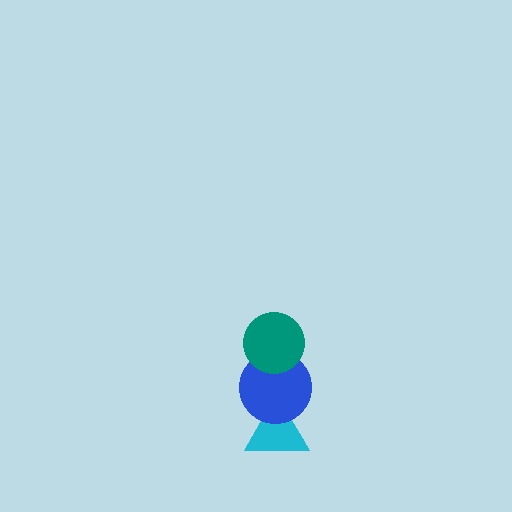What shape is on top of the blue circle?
The teal circle is on top of the blue circle.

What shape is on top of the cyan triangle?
The blue circle is on top of the cyan triangle.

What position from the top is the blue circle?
The blue circle is 2nd from the top.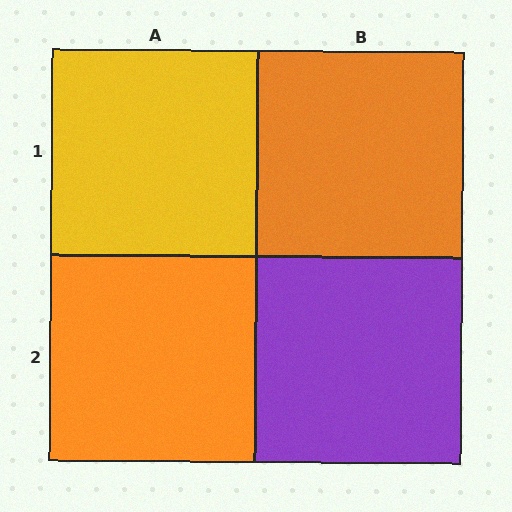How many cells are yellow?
1 cell is yellow.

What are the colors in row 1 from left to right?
Yellow, orange.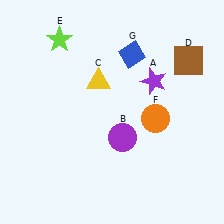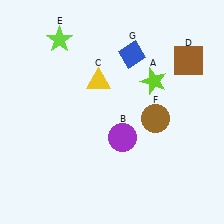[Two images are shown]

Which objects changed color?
A changed from purple to lime. F changed from orange to brown.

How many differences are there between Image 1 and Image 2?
There are 2 differences between the two images.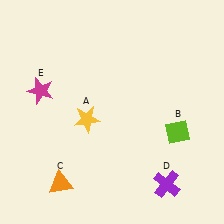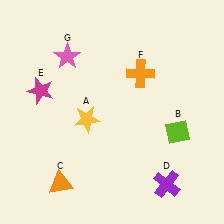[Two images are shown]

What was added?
An orange cross (F), a pink star (G) were added in Image 2.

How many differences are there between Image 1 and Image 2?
There are 2 differences between the two images.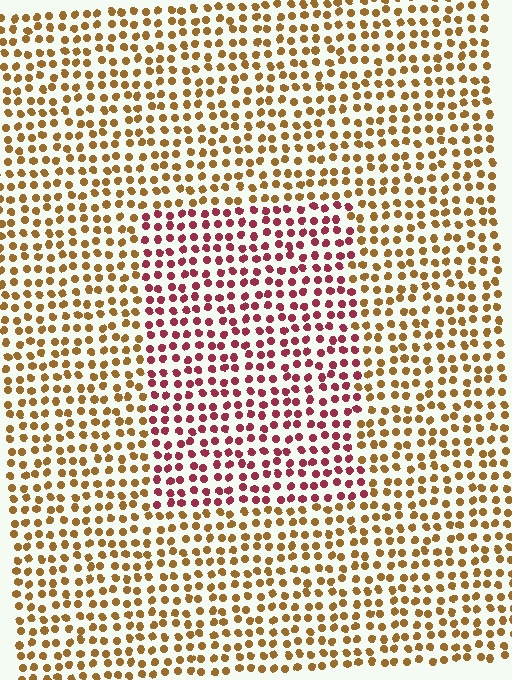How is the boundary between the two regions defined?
The boundary is defined purely by a slight shift in hue (about 53 degrees). Spacing, size, and orientation are identical on both sides.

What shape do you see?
I see a rectangle.